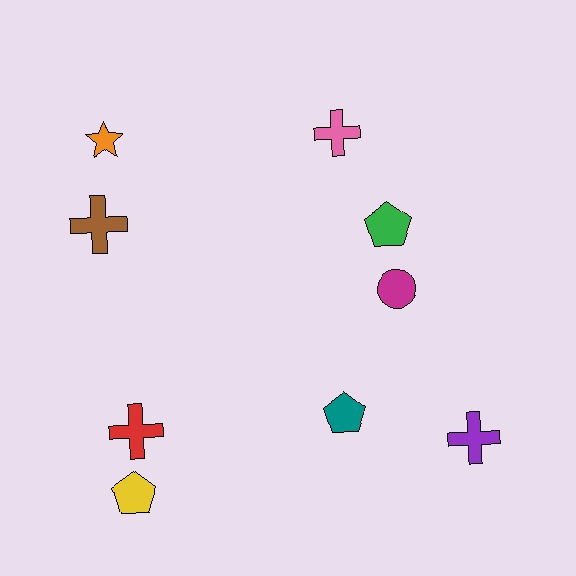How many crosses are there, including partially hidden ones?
There are 4 crosses.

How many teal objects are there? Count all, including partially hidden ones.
There is 1 teal object.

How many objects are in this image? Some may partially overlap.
There are 9 objects.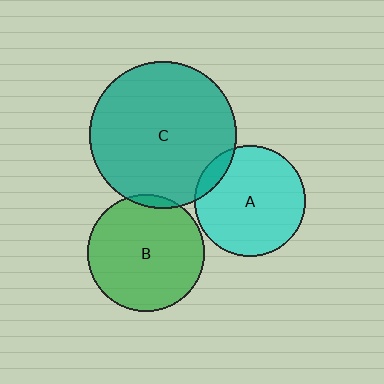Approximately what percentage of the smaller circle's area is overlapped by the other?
Approximately 10%.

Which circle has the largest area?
Circle C (teal).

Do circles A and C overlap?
Yes.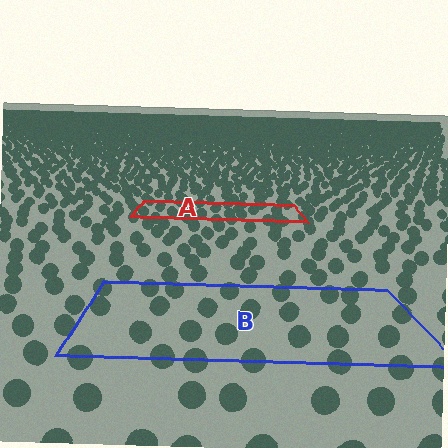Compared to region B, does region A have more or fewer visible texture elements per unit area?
Region A has more texture elements per unit area — they are packed more densely because it is farther away.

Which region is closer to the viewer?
Region B is closer. The texture elements there are larger and more spread out.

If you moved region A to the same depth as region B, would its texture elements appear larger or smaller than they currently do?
They would appear larger. At a closer depth, the same texture elements are projected at a bigger on-screen size.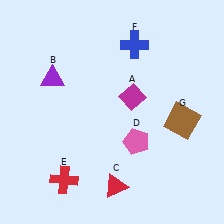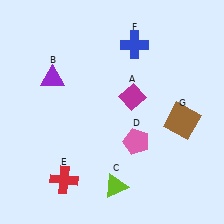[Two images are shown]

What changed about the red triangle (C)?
In Image 1, C is red. In Image 2, it changed to lime.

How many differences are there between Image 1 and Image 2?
There is 1 difference between the two images.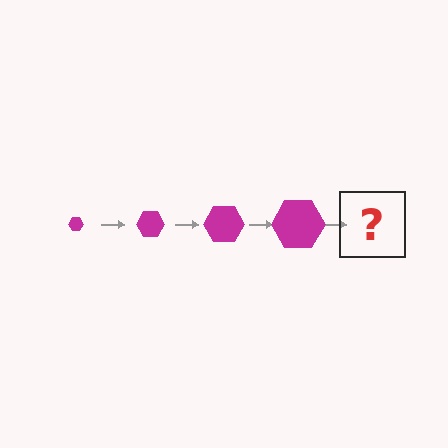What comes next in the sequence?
The next element should be a magenta hexagon, larger than the previous one.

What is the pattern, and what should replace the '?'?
The pattern is that the hexagon gets progressively larger each step. The '?' should be a magenta hexagon, larger than the previous one.